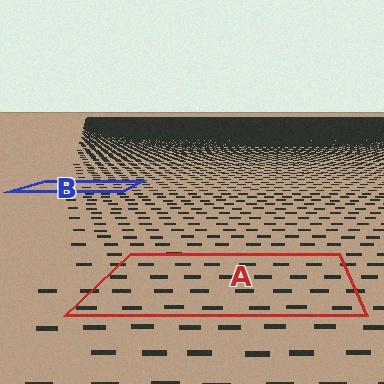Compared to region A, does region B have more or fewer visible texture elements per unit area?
Region B has more texture elements per unit area — they are packed more densely because it is farther away.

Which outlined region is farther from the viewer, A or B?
Region B is farther from the viewer — the texture elements inside it appear smaller and more densely packed.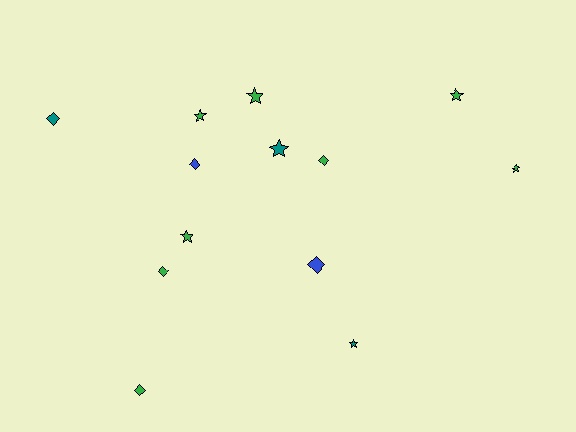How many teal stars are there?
There are 2 teal stars.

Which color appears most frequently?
Green, with 8 objects.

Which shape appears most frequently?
Star, with 7 objects.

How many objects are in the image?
There are 13 objects.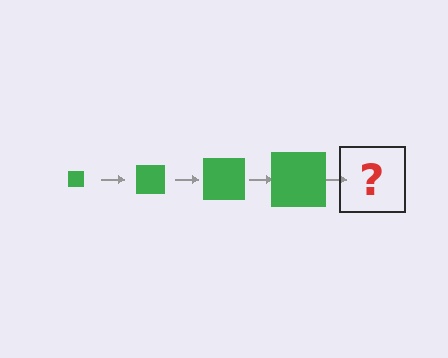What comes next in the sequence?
The next element should be a green square, larger than the previous one.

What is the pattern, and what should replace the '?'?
The pattern is that the square gets progressively larger each step. The '?' should be a green square, larger than the previous one.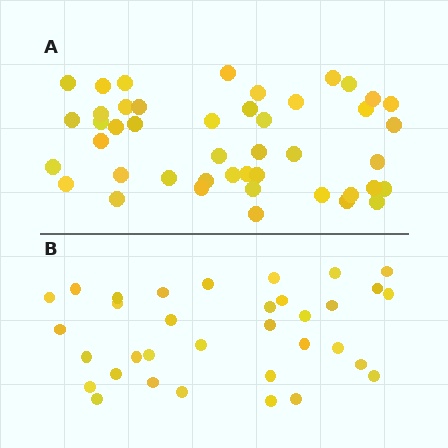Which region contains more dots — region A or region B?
Region A (the top region) has more dots.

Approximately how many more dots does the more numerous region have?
Region A has roughly 12 or so more dots than region B.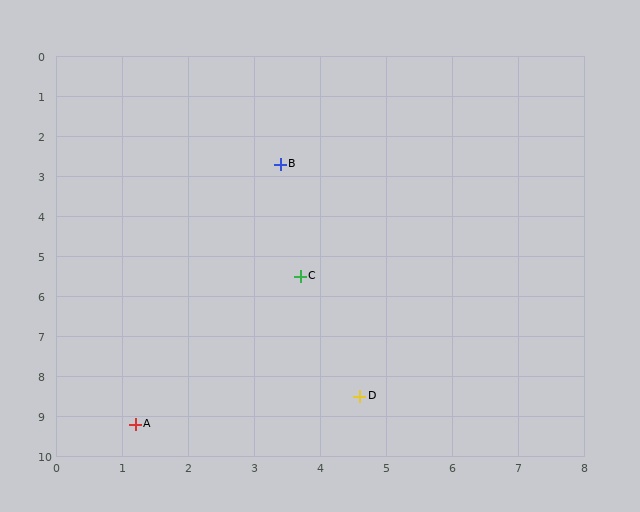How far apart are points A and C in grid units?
Points A and C are about 4.5 grid units apart.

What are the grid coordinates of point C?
Point C is at approximately (3.7, 5.5).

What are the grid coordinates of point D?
Point D is at approximately (4.6, 8.5).